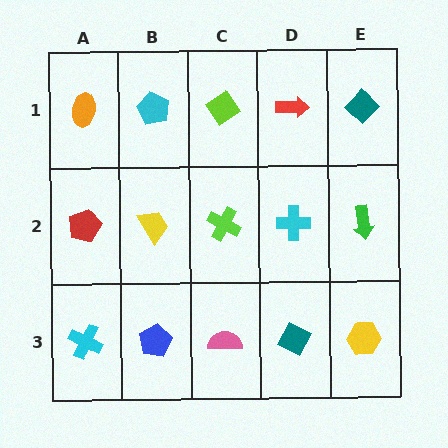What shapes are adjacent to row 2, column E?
A teal diamond (row 1, column E), a yellow hexagon (row 3, column E), a cyan cross (row 2, column D).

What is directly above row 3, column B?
A yellow trapezoid.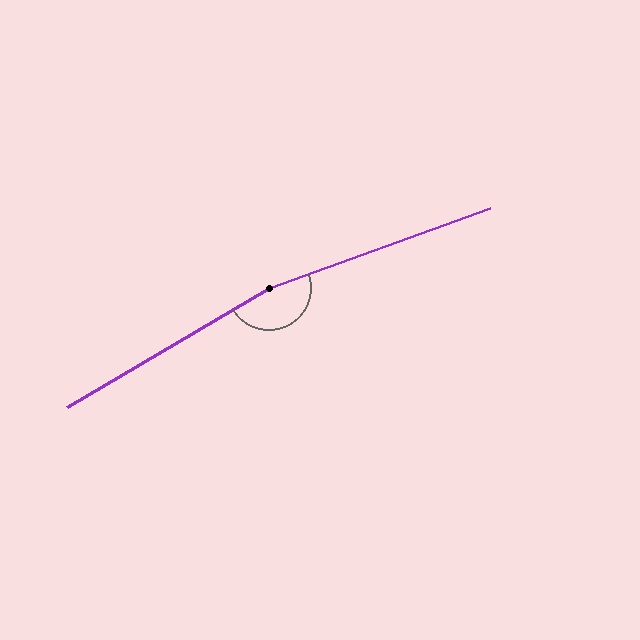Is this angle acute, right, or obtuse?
It is obtuse.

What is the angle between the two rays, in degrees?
Approximately 169 degrees.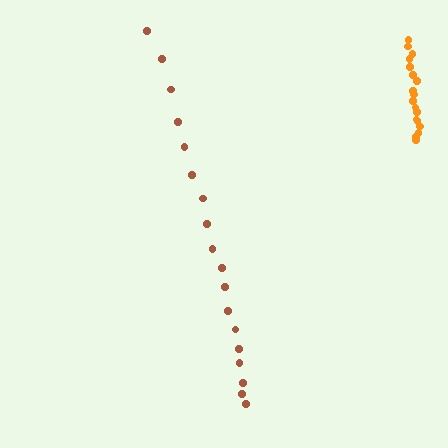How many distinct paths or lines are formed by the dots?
There are 2 distinct paths.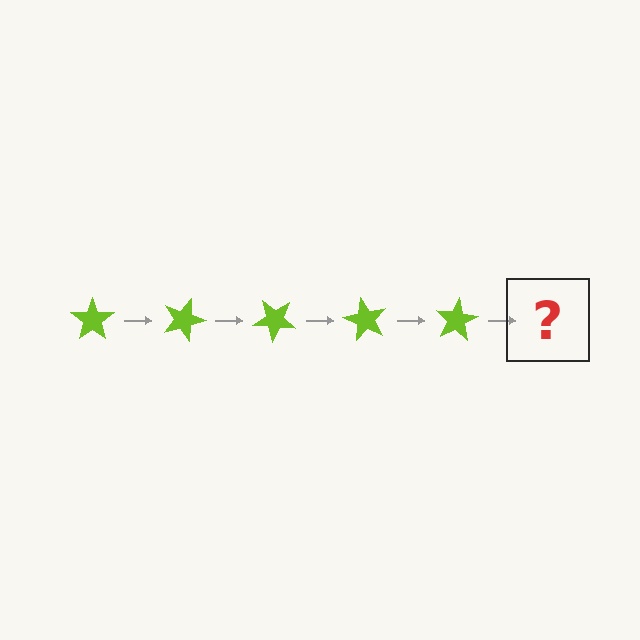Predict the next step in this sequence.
The next step is a lime star rotated 100 degrees.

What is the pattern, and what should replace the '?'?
The pattern is that the star rotates 20 degrees each step. The '?' should be a lime star rotated 100 degrees.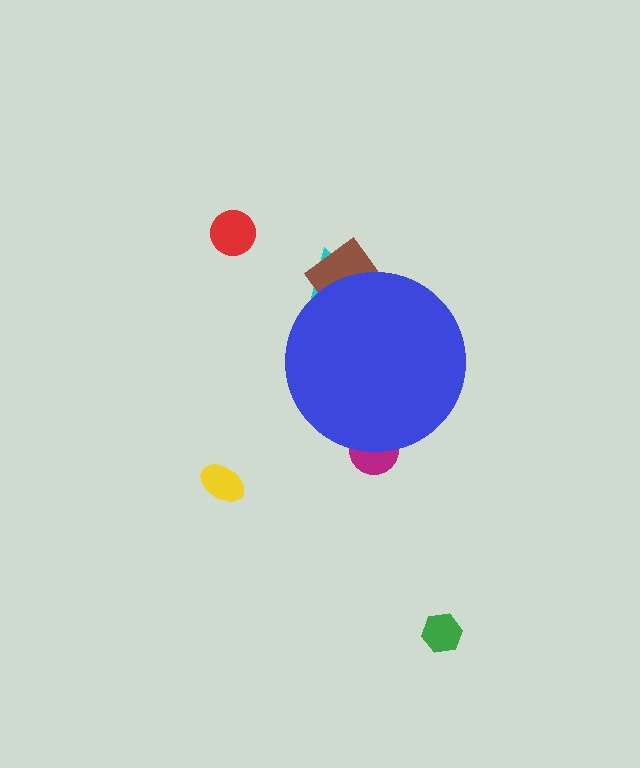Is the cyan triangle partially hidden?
Yes, the cyan triangle is partially hidden behind the blue circle.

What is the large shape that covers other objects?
A blue circle.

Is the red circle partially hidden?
No, the red circle is fully visible.